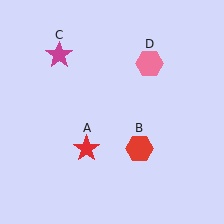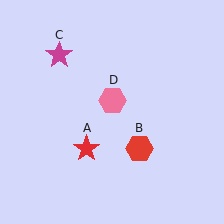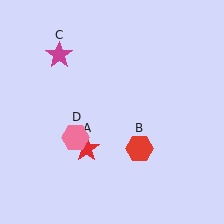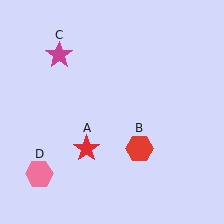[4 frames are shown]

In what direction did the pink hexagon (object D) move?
The pink hexagon (object D) moved down and to the left.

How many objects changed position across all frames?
1 object changed position: pink hexagon (object D).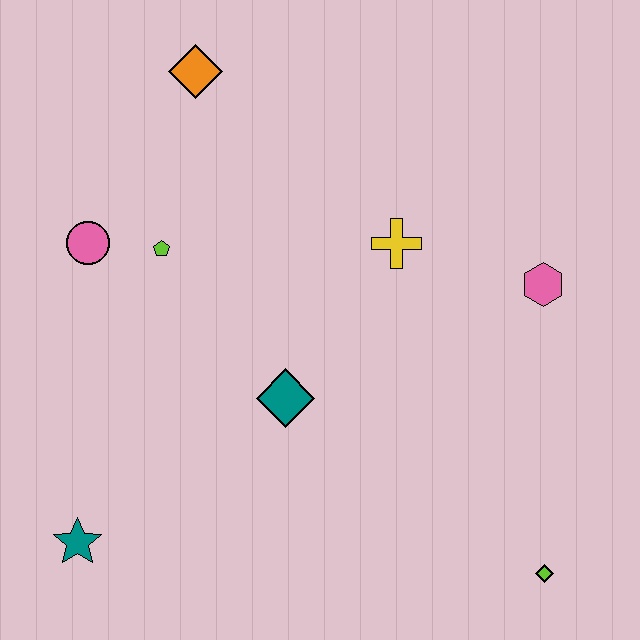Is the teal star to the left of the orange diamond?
Yes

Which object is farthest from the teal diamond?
The orange diamond is farthest from the teal diamond.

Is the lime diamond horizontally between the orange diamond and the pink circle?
No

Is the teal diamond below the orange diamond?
Yes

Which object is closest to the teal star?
The teal diamond is closest to the teal star.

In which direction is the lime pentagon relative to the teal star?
The lime pentagon is above the teal star.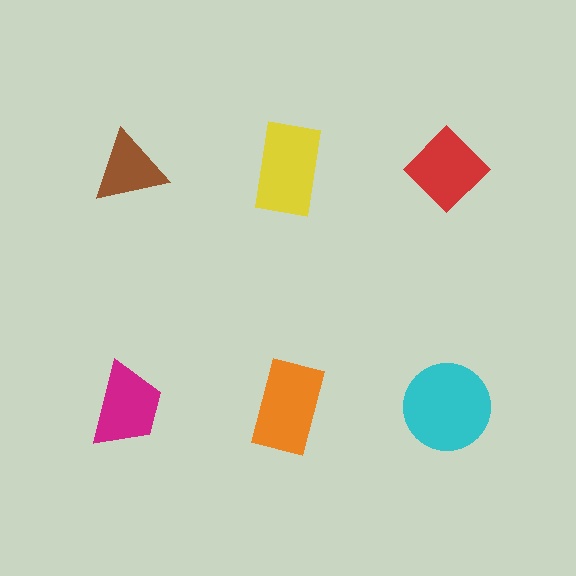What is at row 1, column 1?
A brown triangle.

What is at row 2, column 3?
A cyan circle.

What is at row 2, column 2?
An orange rectangle.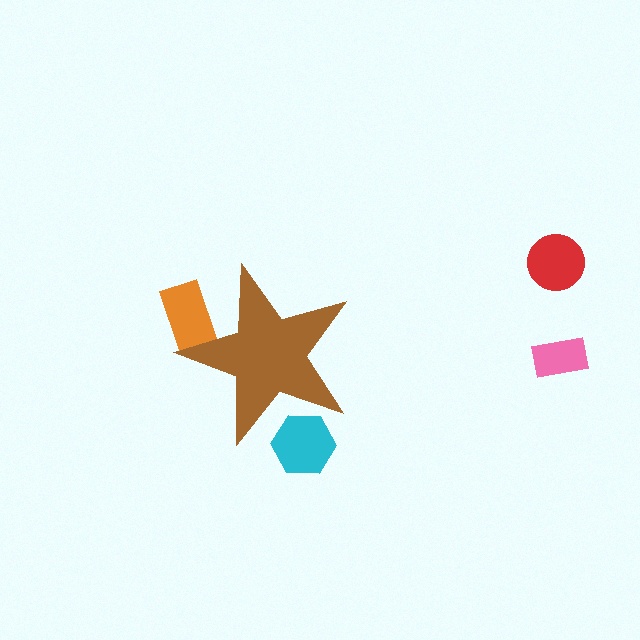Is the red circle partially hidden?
No, the red circle is fully visible.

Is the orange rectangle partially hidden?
Yes, the orange rectangle is partially hidden behind the brown star.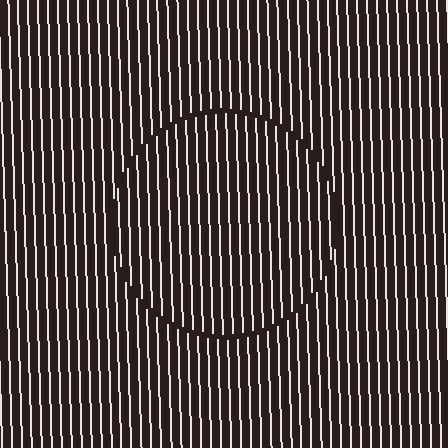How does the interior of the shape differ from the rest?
The interior of the shape contains the same grating, shifted by half a period — the contour is defined by the phase discontinuity where line-ends from the inner and outer gratings abut.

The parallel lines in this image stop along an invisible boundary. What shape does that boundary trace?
An illusory circle. The interior of the shape contains the same grating, shifted by half a period — the contour is defined by the phase discontinuity where line-ends from the inner and outer gratings abut.